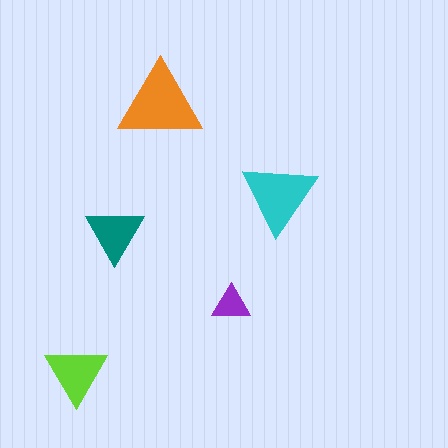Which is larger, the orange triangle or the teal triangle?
The orange one.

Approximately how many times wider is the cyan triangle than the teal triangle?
About 1.5 times wider.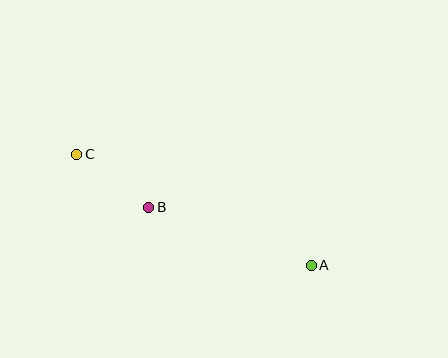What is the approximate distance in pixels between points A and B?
The distance between A and B is approximately 172 pixels.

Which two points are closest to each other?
Points B and C are closest to each other.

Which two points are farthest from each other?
Points A and C are farthest from each other.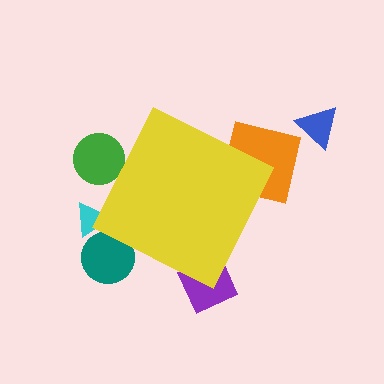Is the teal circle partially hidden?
Yes, the teal circle is partially hidden behind the yellow diamond.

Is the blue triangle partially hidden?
No, the blue triangle is fully visible.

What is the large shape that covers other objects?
A yellow diamond.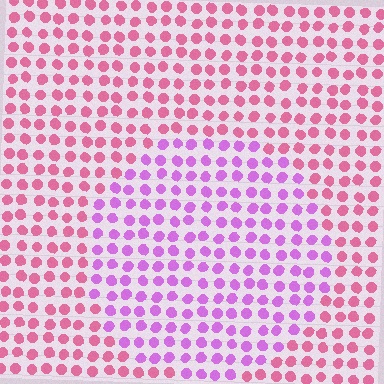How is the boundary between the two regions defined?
The boundary is defined purely by a slight shift in hue (about 42 degrees). Spacing, size, and orientation are identical on both sides.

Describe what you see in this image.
The image is filled with small pink elements in a uniform arrangement. A circle-shaped region is visible where the elements are tinted to a slightly different hue, forming a subtle color boundary.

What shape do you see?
I see a circle.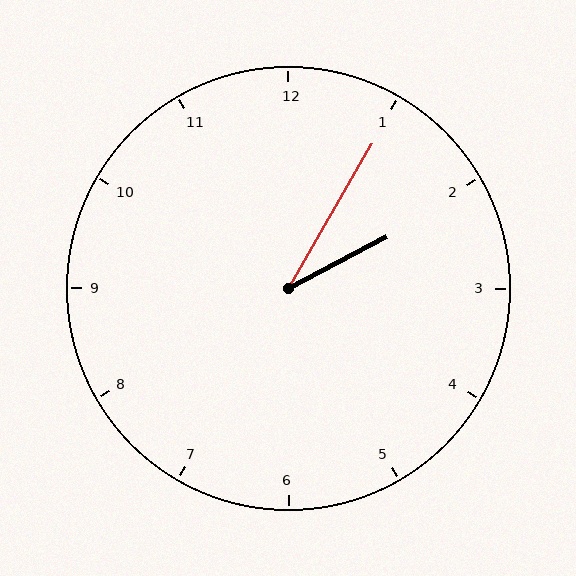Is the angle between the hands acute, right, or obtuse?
It is acute.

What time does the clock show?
2:05.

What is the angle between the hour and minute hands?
Approximately 32 degrees.